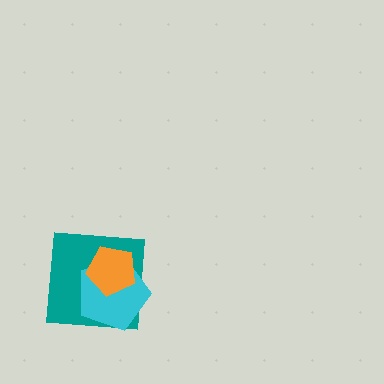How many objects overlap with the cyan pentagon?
2 objects overlap with the cyan pentagon.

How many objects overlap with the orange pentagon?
2 objects overlap with the orange pentagon.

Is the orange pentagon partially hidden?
No, no other shape covers it.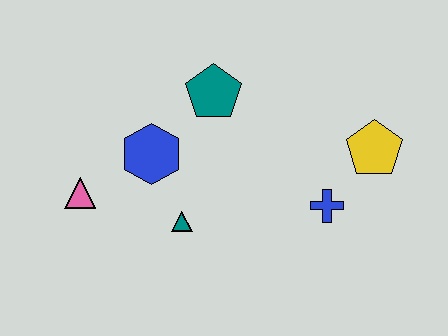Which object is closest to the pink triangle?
The blue hexagon is closest to the pink triangle.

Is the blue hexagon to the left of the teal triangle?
Yes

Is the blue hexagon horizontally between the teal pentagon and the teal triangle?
No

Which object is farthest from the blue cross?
The pink triangle is farthest from the blue cross.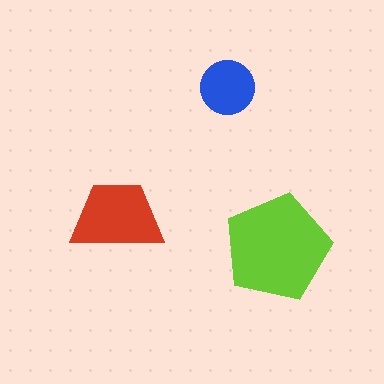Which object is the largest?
The lime pentagon.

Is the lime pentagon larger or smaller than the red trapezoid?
Larger.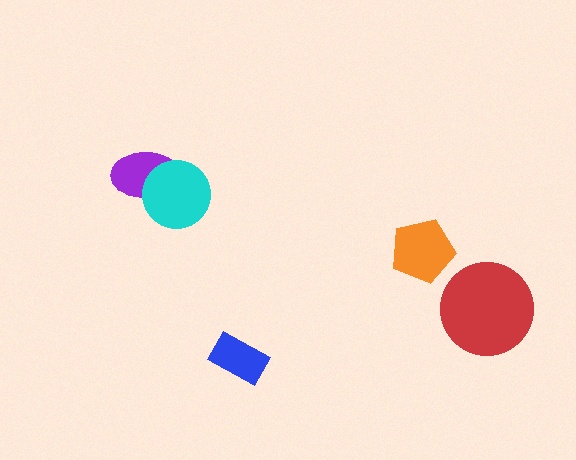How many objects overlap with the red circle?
0 objects overlap with the red circle.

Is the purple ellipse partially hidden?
Yes, it is partially covered by another shape.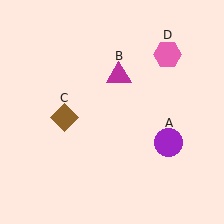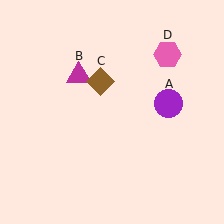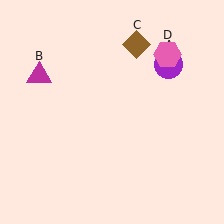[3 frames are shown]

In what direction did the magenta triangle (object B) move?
The magenta triangle (object B) moved left.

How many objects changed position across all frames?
3 objects changed position: purple circle (object A), magenta triangle (object B), brown diamond (object C).